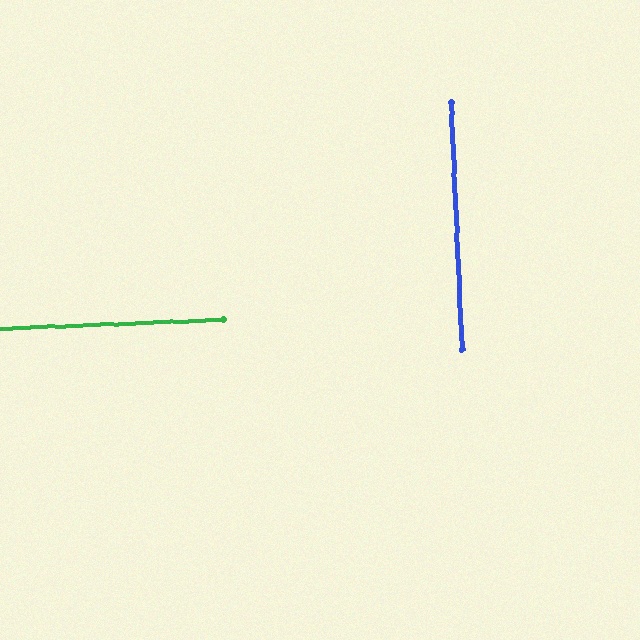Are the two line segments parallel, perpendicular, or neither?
Perpendicular — they meet at approximately 90°.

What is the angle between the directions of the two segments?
Approximately 90 degrees.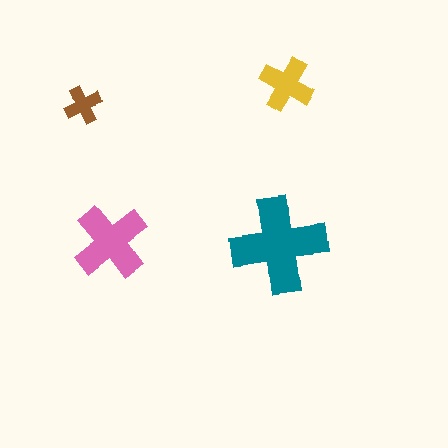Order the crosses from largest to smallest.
the teal one, the pink one, the yellow one, the brown one.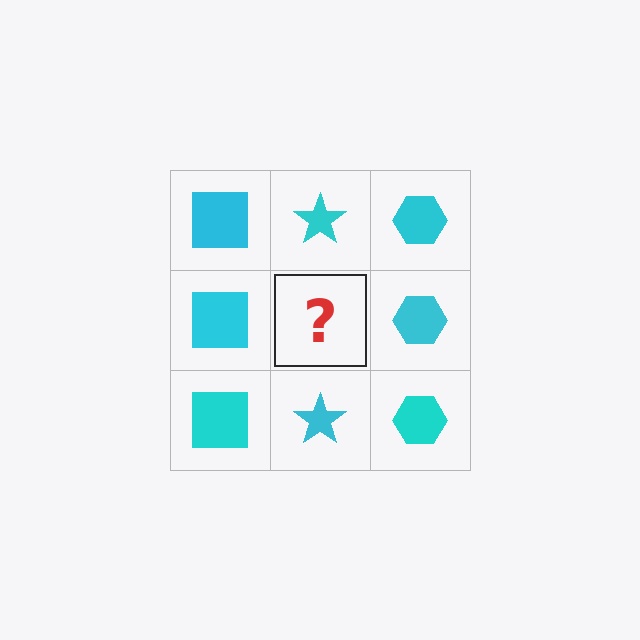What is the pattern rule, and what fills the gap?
The rule is that each column has a consistent shape. The gap should be filled with a cyan star.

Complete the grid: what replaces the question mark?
The question mark should be replaced with a cyan star.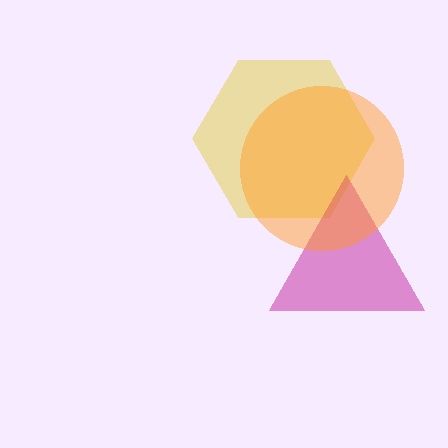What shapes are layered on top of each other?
The layered shapes are: a yellow hexagon, a magenta triangle, an orange circle.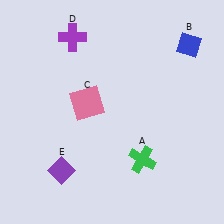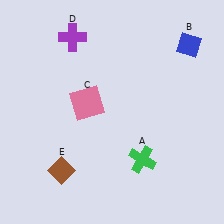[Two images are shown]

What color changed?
The diamond (E) changed from purple in Image 1 to brown in Image 2.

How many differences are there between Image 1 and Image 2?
There is 1 difference between the two images.